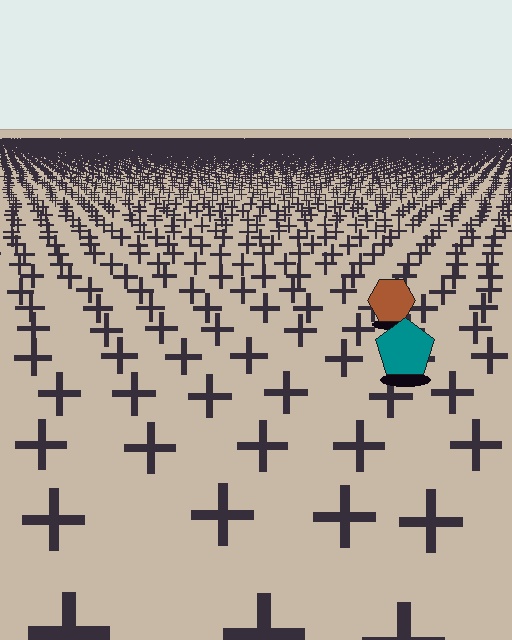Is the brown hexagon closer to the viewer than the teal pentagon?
No. The teal pentagon is closer — you can tell from the texture gradient: the ground texture is coarser near it.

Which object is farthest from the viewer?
The brown hexagon is farthest from the viewer. It appears smaller and the ground texture around it is denser.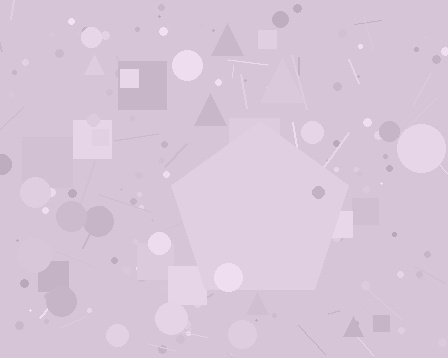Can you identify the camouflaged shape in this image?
The camouflaged shape is a pentagon.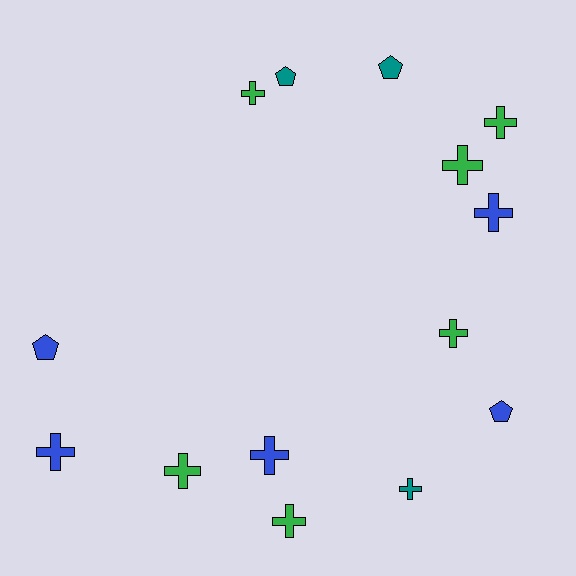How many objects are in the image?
There are 14 objects.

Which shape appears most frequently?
Cross, with 10 objects.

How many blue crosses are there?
There are 3 blue crosses.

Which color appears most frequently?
Green, with 6 objects.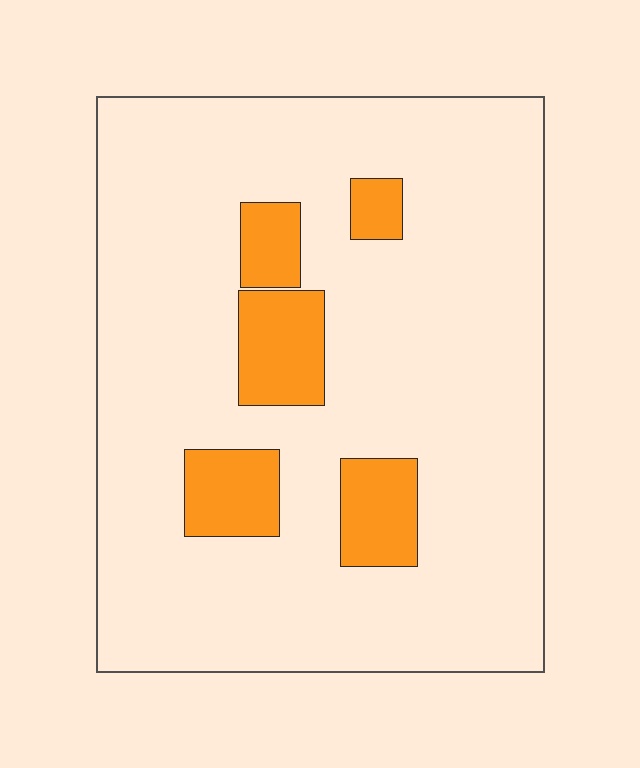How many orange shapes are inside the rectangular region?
5.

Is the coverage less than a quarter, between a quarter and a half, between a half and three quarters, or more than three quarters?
Less than a quarter.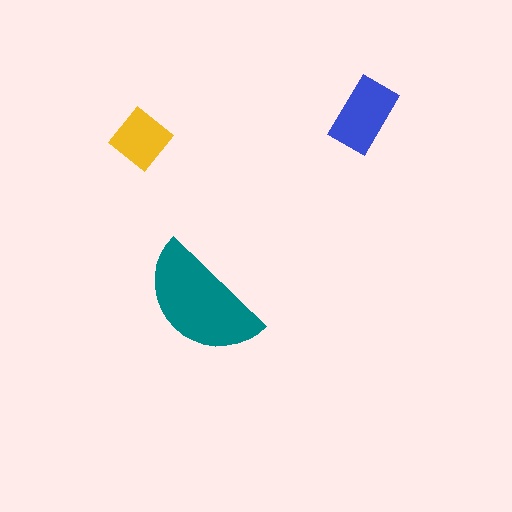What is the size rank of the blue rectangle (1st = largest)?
2nd.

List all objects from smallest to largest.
The yellow diamond, the blue rectangle, the teal semicircle.